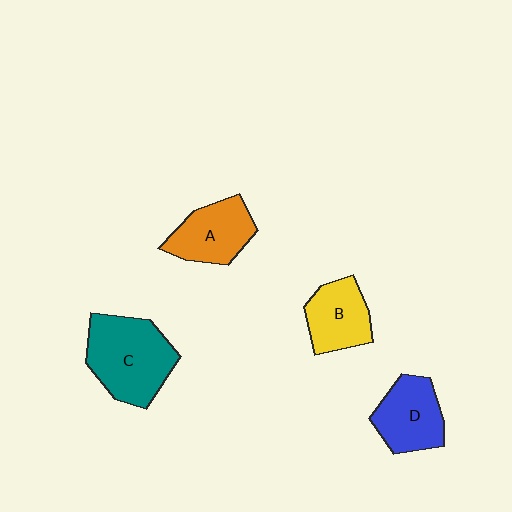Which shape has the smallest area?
Shape B (yellow).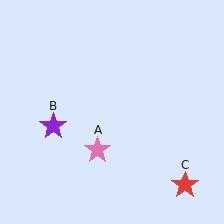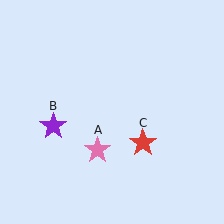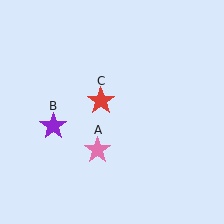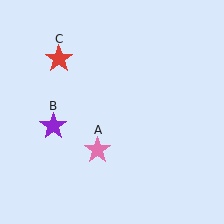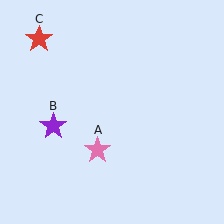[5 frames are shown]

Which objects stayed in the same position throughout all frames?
Pink star (object A) and purple star (object B) remained stationary.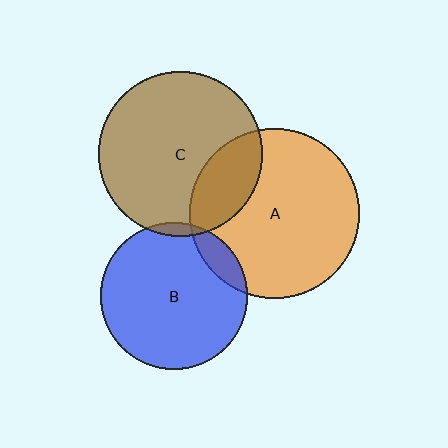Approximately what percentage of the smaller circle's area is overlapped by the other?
Approximately 25%.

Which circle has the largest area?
Circle A (orange).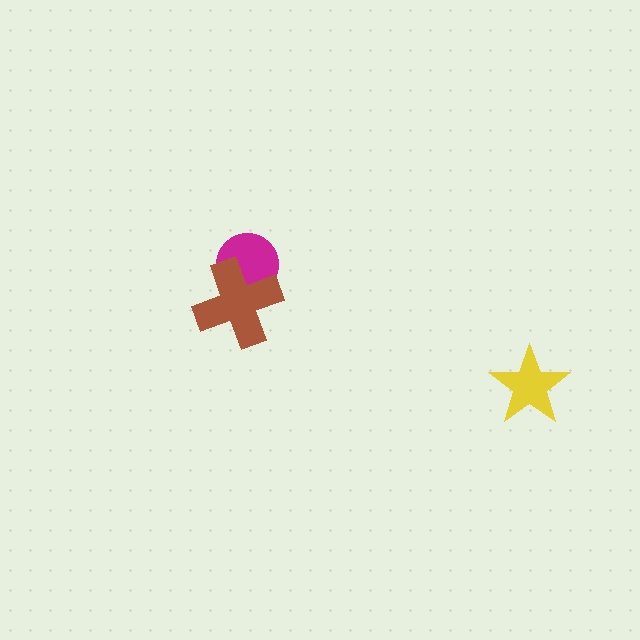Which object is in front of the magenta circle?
The brown cross is in front of the magenta circle.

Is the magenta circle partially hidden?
Yes, it is partially covered by another shape.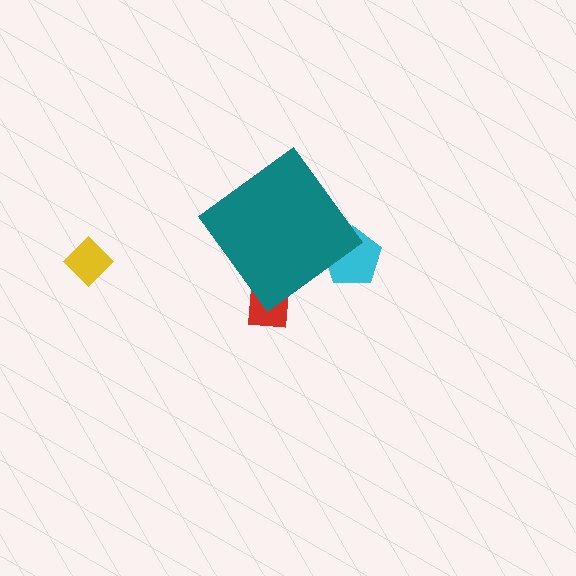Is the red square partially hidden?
Yes, the red square is partially hidden behind the teal diamond.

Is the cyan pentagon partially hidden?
Yes, the cyan pentagon is partially hidden behind the teal diamond.